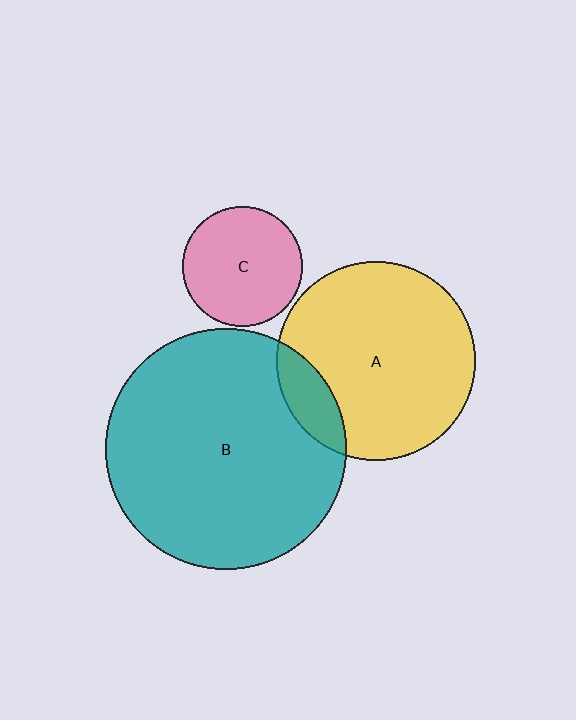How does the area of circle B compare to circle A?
Approximately 1.5 times.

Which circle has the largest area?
Circle B (teal).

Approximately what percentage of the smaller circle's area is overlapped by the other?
Approximately 15%.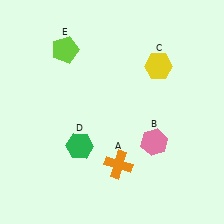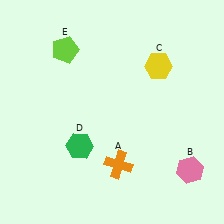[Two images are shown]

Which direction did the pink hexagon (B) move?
The pink hexagon (B) moved right.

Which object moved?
The pink hexagon (B) moved right.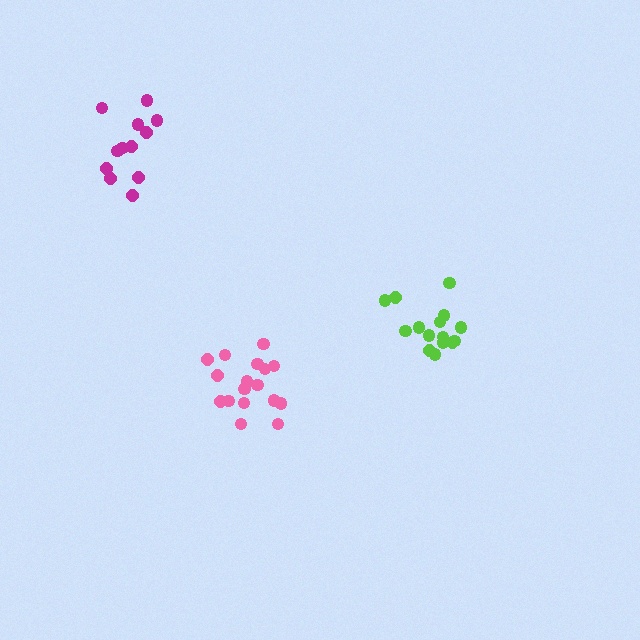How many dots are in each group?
Group 1: 15 dots, Group 2: 17 dots, Group 3: 12 dots (44 total).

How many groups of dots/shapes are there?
There are 3 groups.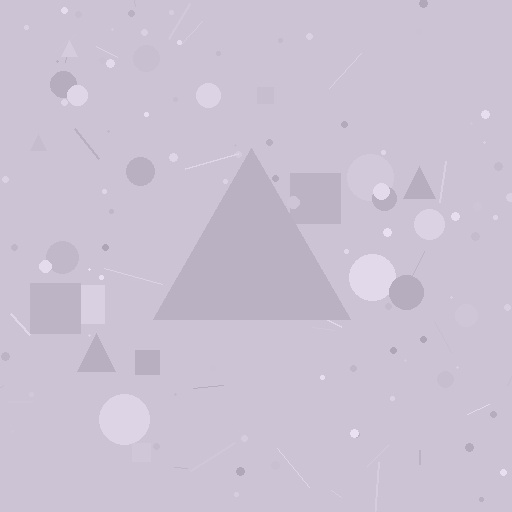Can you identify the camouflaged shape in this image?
The camouflaged shape is a triangle.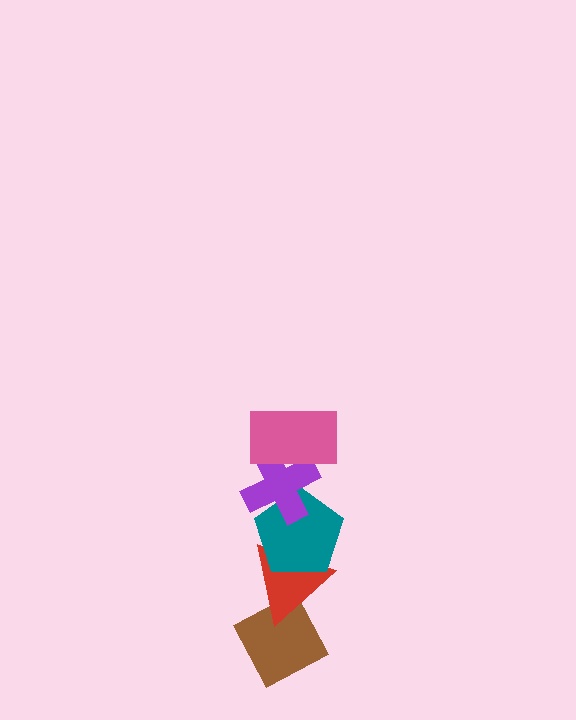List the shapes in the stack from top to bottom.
From top to bottom: the pink rectangle, the purple cross, the teal pentagon, the red triangle, the brown diamond.